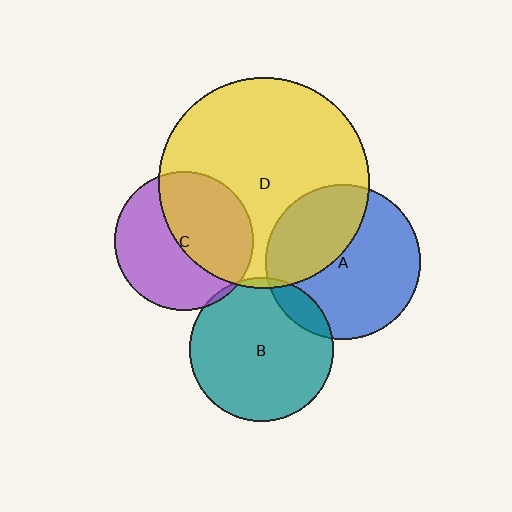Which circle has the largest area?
Circle D (yellow).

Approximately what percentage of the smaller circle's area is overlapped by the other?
Approximately 10%.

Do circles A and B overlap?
Yes.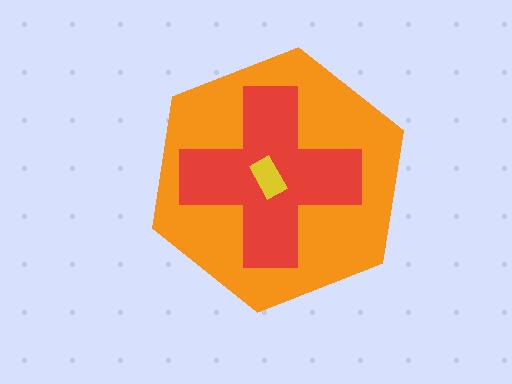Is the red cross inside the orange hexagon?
Yes.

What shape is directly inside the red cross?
The yellow rectangle.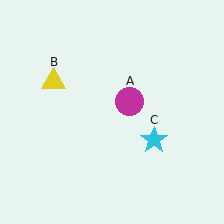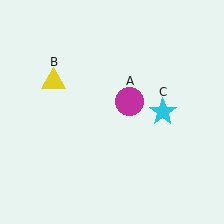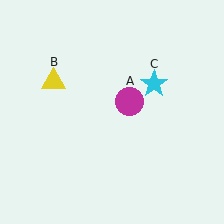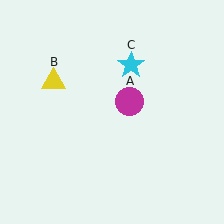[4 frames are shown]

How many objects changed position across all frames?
1 object changed position: cyan star (object C).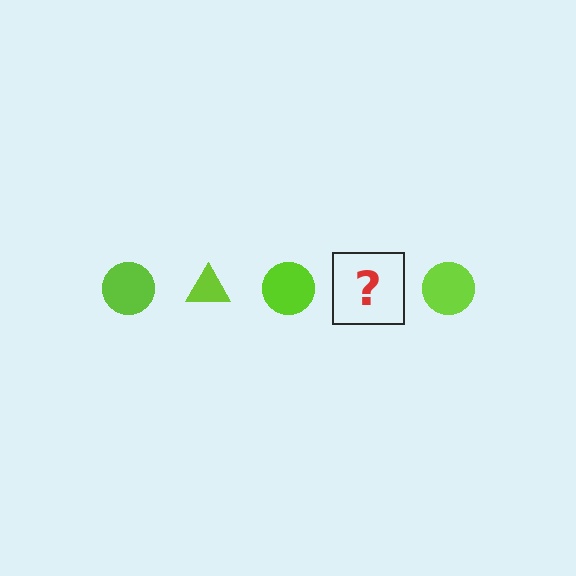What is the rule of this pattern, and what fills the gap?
The rule is that the pattern cycles through circle, triangle shapes in lime. The gap should be filled with a lime triangle.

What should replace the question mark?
The question mark should be replaced with a lime triangle.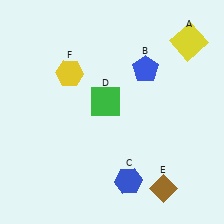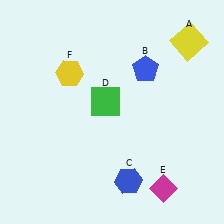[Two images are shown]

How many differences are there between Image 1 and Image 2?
There is 1 difference between the two images.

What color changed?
The diamond (E) changed from brown in Image 1 to magenta in Image 2.